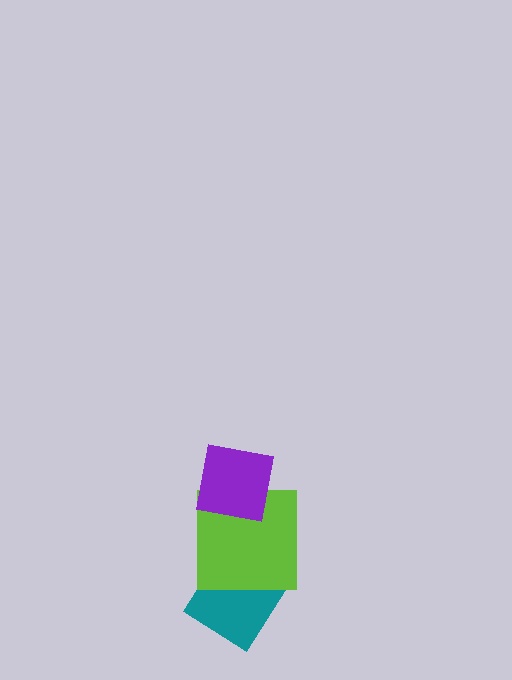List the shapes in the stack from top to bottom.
From top to bottom: the purple square, the lime square, the teal diamond.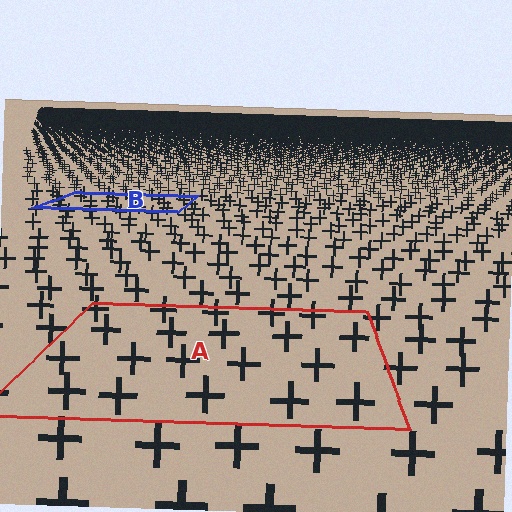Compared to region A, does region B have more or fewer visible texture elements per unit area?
Region B has more texture elements per unit area — they are packed more densely because it is farther away.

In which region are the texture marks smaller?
The texture marks are smaller in region B, because it is farther away.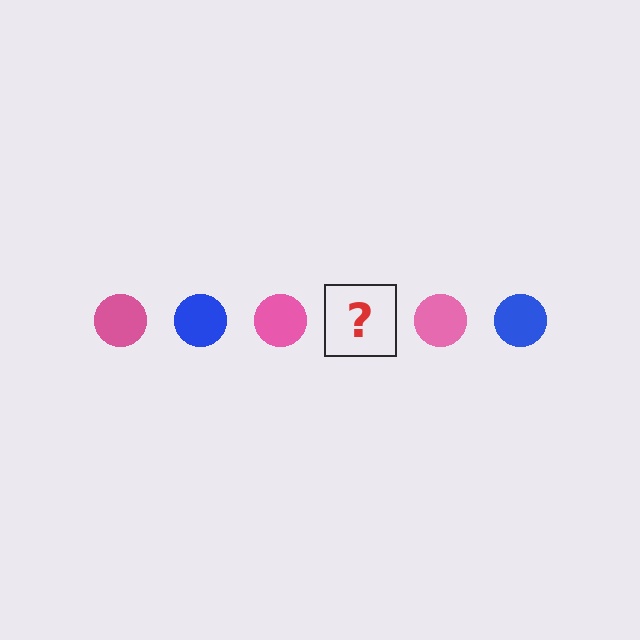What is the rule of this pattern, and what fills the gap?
The rule is that the pattern cycles through pink, blue circles. The gap should be filled with a blue circle.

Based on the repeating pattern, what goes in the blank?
The blank should be a blue circle.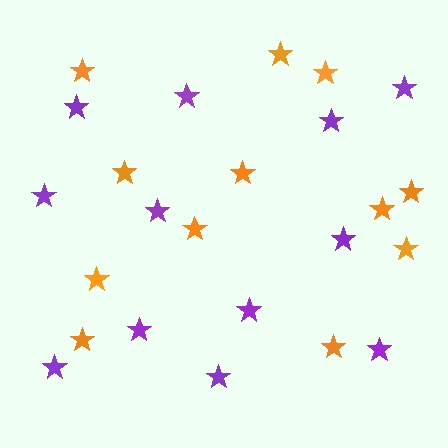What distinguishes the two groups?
There are 2 groups: one group of purple stars (12) and one group of orange stars (12).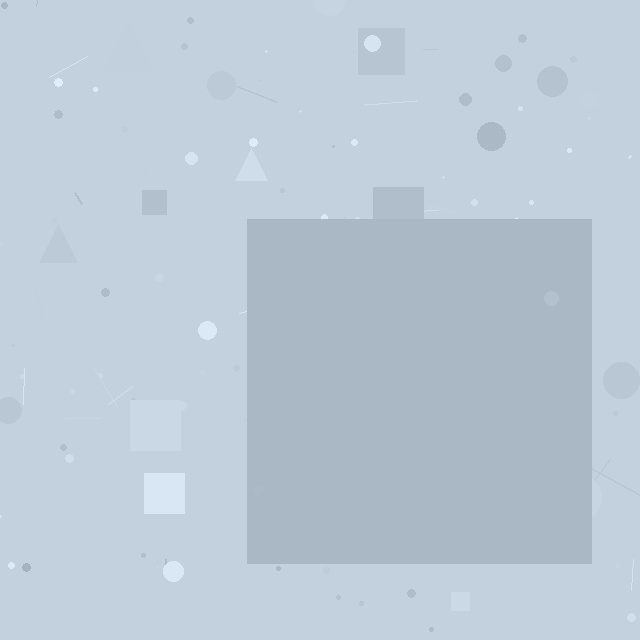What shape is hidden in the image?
A square is hidden in the image.